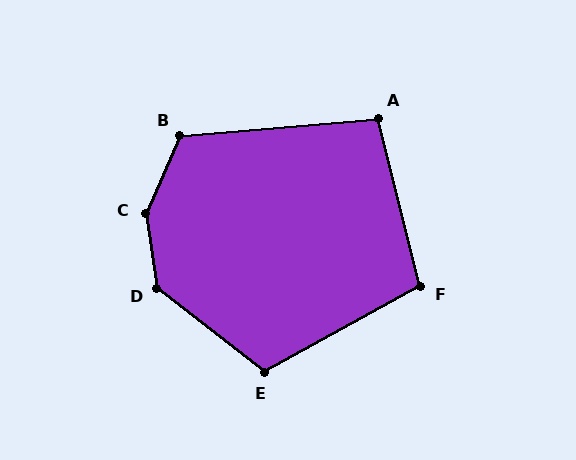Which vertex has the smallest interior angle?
A, at approximately 99 degrees.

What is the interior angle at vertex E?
Approximately 113 degrees (obtuse).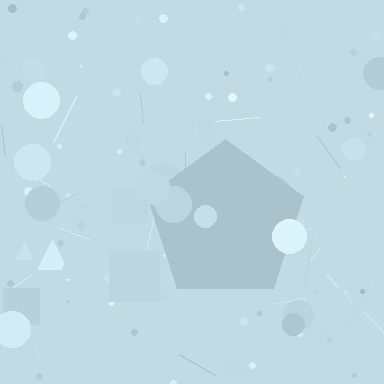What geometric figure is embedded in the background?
A pentagon is embedded in the background.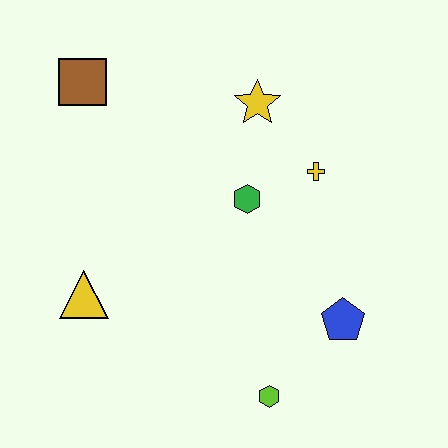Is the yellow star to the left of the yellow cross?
Yes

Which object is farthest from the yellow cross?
The yellow triangle is farthest from the yellow cross.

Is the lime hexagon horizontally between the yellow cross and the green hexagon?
Yes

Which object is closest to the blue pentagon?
The lime hexagon is closest to the blue pentagon.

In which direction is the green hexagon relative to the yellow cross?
The green hexagon is to the left of the yellow cross.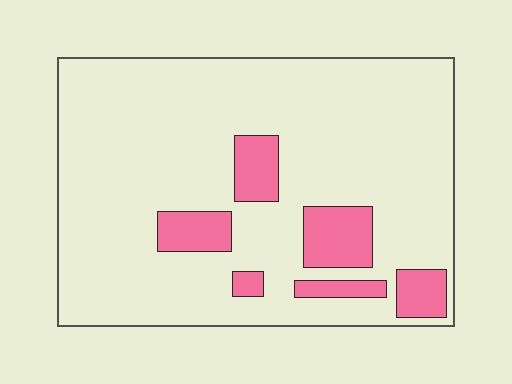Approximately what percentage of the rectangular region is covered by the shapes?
Approximately 15%.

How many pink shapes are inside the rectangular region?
6.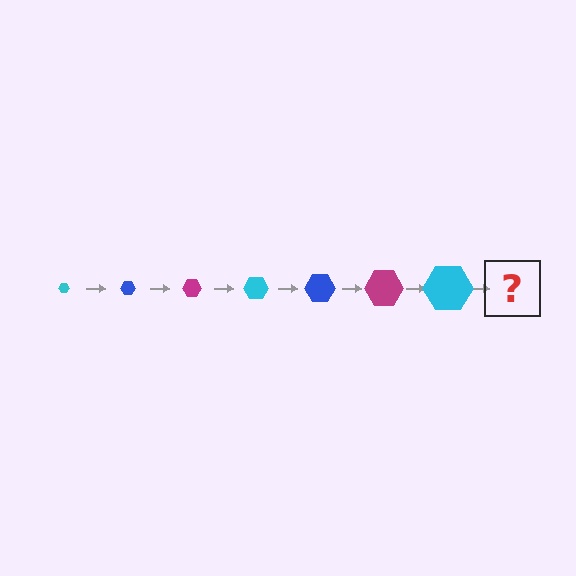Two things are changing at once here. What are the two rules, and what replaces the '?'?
The two rules are that the hexagon grows larger each step and the color cycles through cyan, blue, and magenta. The '?' should be a blue hexagon, larger than the previous one.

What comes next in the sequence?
The next element should be a blue hexagon, larger than the previous one.